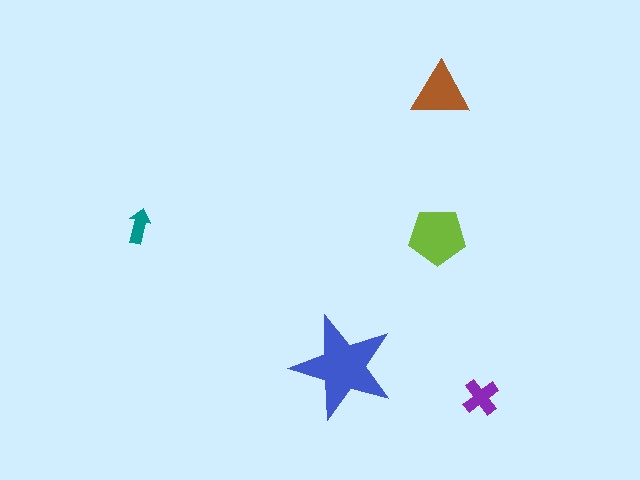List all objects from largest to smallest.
The blue star, the lime pentagon, the brown triangle, the purple cross, the teal arrow.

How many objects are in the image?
There are 5 objects in the image.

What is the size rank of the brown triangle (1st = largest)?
3rd.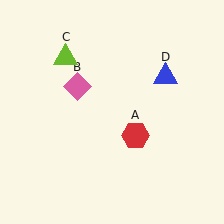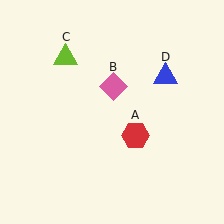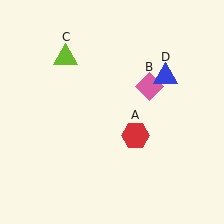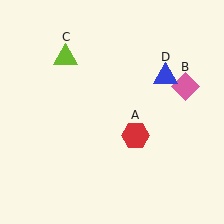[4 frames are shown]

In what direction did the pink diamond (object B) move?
The pink diamond (object B) moved right.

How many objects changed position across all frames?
1 object changed position: pink diamond (object B).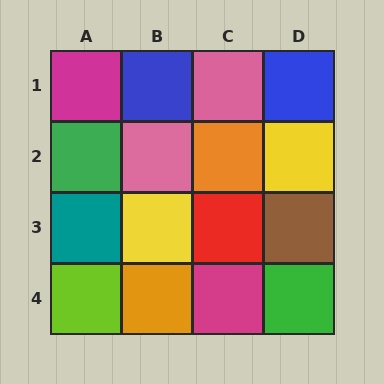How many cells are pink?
2 cells are pink.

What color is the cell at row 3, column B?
Yellow.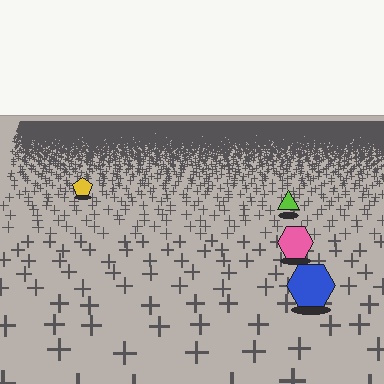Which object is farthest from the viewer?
The yellow pentagon is farthest from the viewer. It appears smaller and the ground texture around it is denser.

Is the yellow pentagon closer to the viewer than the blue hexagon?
No. The blue hexagon is closer — you can tell from the texture gradient: the ground texture is coarser near it.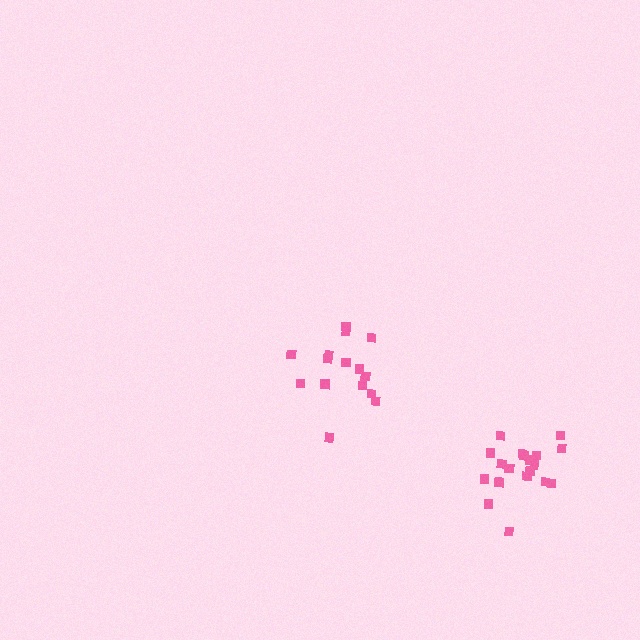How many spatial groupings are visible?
There are 2 spatial groupings.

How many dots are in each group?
Group 1: 15 dots, Group 2: 20 dots (35 total).